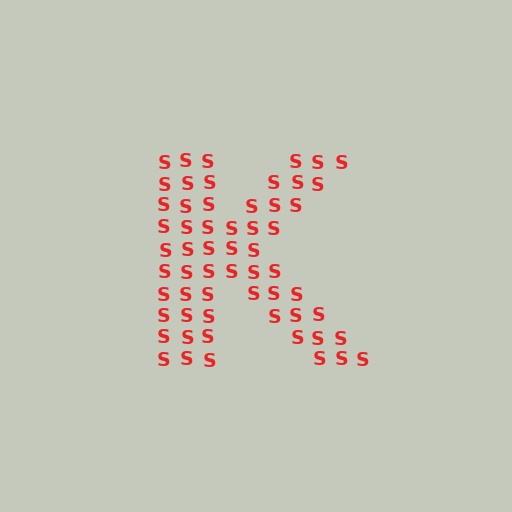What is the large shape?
The large shape is the letter K.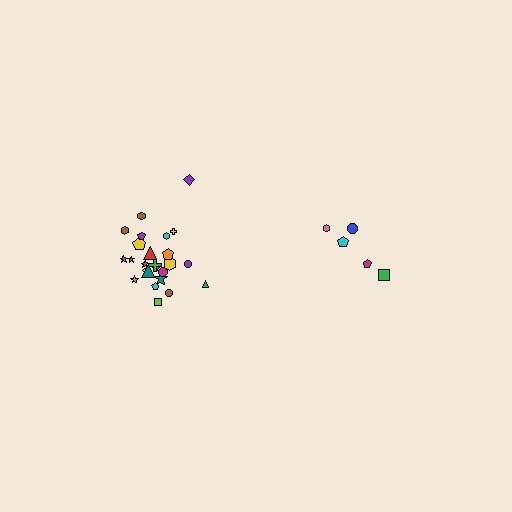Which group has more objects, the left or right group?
The left group.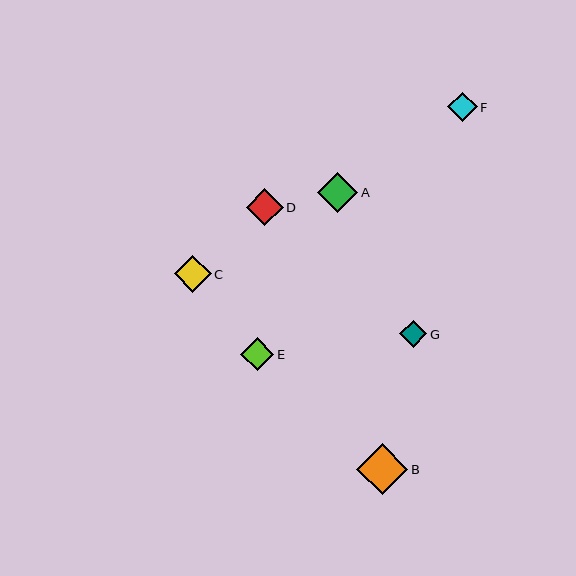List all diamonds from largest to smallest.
From largest to smallest: B, A, C, D, E, F, G.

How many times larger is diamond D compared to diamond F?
Diamond D is approximately 1.2 times the size of diamond F.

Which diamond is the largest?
Diamond B is the largest with a size of approximately 51 pixels.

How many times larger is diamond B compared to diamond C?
Diamond B is approximately 1.4 times the size of diamond C.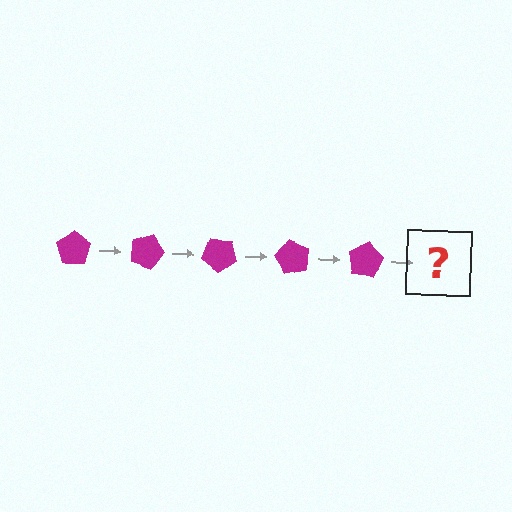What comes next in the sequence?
The next element should be a magenta pentagon rotated 100 degrees.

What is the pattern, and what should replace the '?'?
The pattern is that the pentagon rotates 20 degrees each step. The '?' should be a magenta pentagon rotated 100 degrees.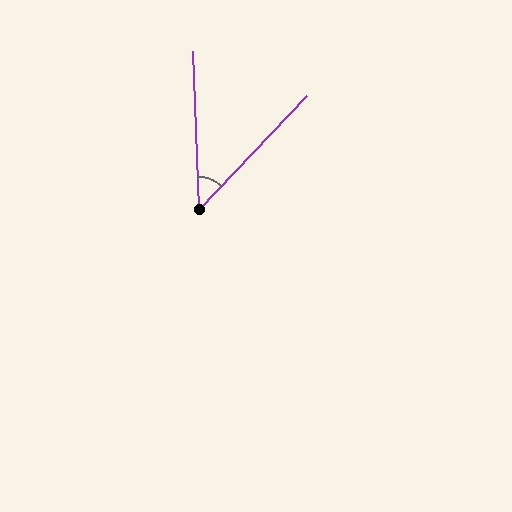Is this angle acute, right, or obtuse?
It is acute.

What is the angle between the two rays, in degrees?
Approximately 46 degrees.